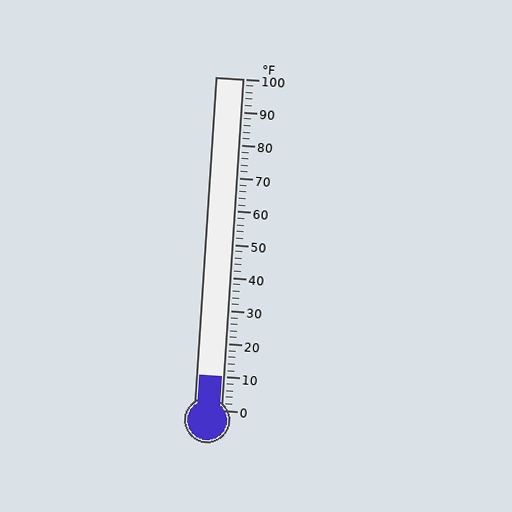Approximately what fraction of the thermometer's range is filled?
The thermometer is filled to approximately 10% of its range.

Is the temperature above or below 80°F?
The temperature is below 80°F.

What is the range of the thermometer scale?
The thermometer scale ranges from 0°F to 100°F.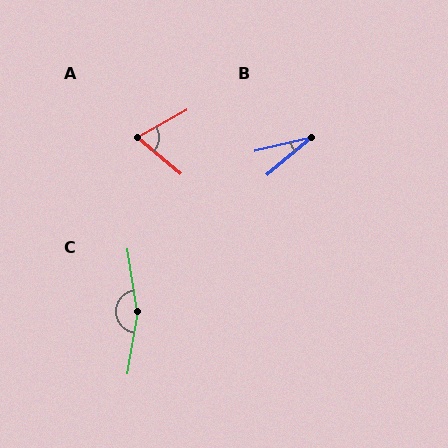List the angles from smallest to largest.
B (26°), A (68°), C (162°).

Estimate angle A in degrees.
Approximately 68 degrees.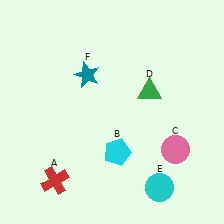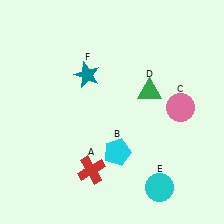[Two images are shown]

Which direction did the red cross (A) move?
The red cross (A) moved right.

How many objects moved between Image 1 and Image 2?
2 objects moved between the two images.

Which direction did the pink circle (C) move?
The pink circle (C) moved up.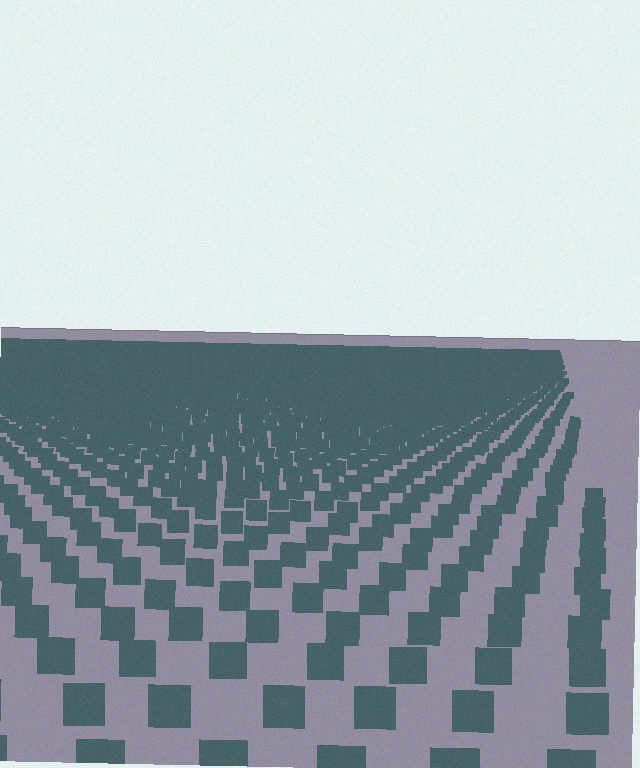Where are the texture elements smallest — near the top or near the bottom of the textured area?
Near the top.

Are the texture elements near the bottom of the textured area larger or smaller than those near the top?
Larger. Near the bottom, elements are closer to the viewer and appear at a bigger on-screen size.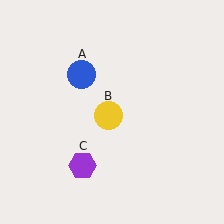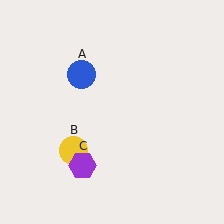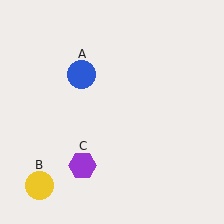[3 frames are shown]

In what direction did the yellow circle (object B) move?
The yellow circle (object B) moved down and to the left.